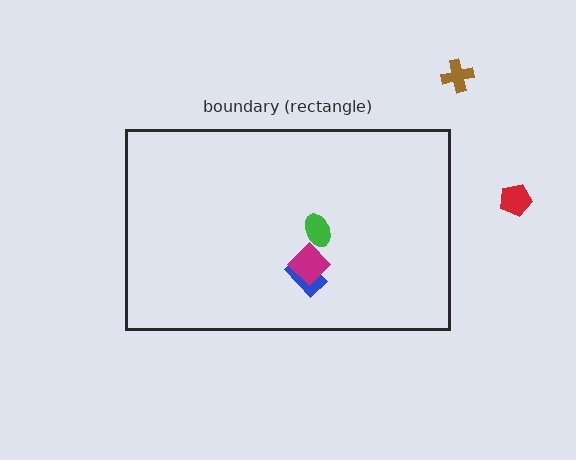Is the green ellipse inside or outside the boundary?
Inside.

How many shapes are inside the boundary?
3 inside, 2 outside.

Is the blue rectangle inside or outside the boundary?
Inside.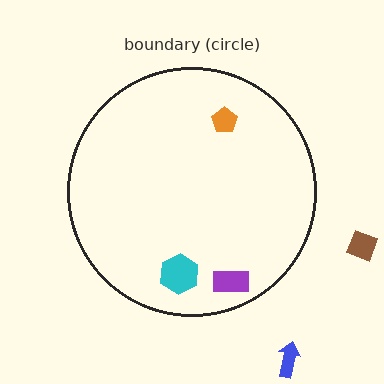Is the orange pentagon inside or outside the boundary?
Inside.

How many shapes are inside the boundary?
3 inside, 2 outside.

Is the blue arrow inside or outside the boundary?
Outside.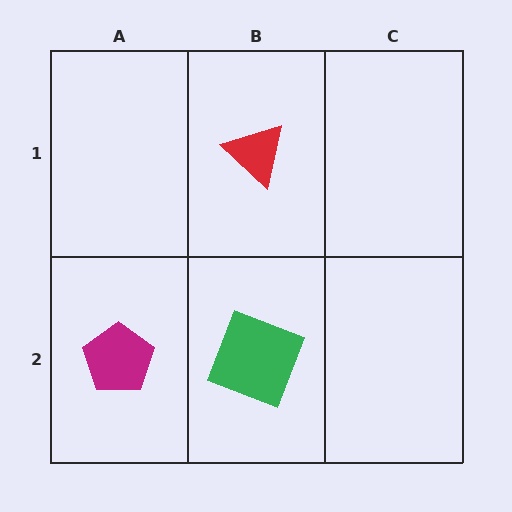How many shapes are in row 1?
1 shape.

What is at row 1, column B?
A red triangle.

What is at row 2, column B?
A green square.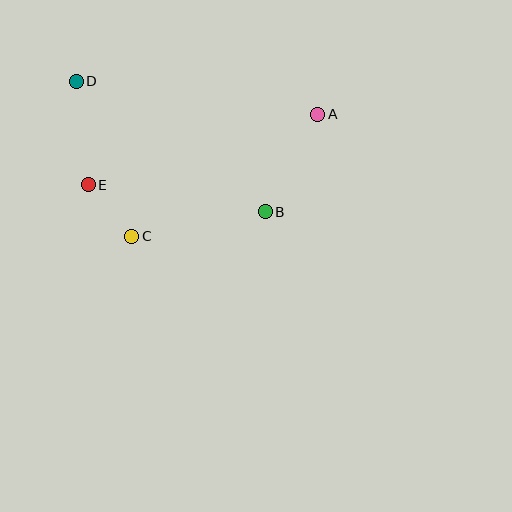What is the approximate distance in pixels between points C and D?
The distance between C and D is approximately 164 pixels.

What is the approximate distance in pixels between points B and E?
The distance between B and E is approximately 179 pixels.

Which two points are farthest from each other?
Points A and D are farthest from each other.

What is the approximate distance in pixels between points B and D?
The distance between B and D is approximately 230 pixels.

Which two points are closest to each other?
Points C and E are closest to each other.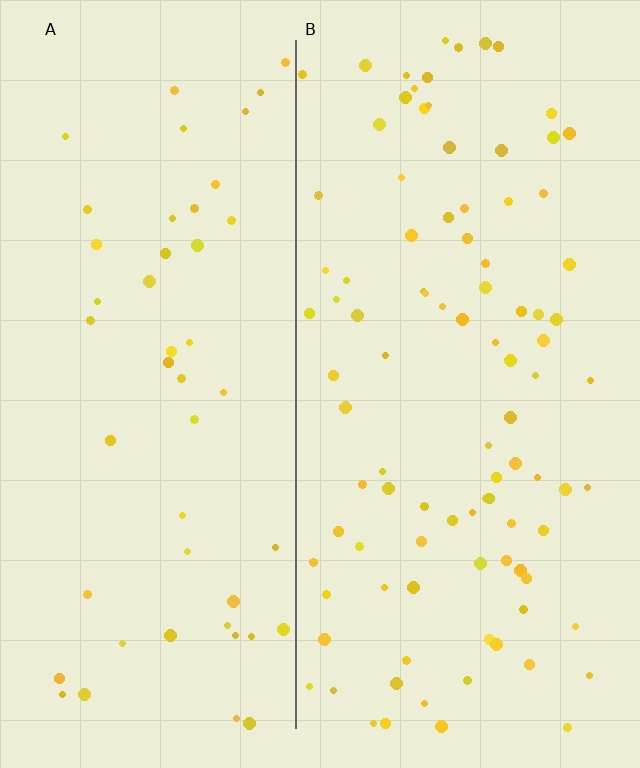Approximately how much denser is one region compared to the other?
Approximately 2.0× — region B over region A.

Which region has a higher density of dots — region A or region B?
B (the right).